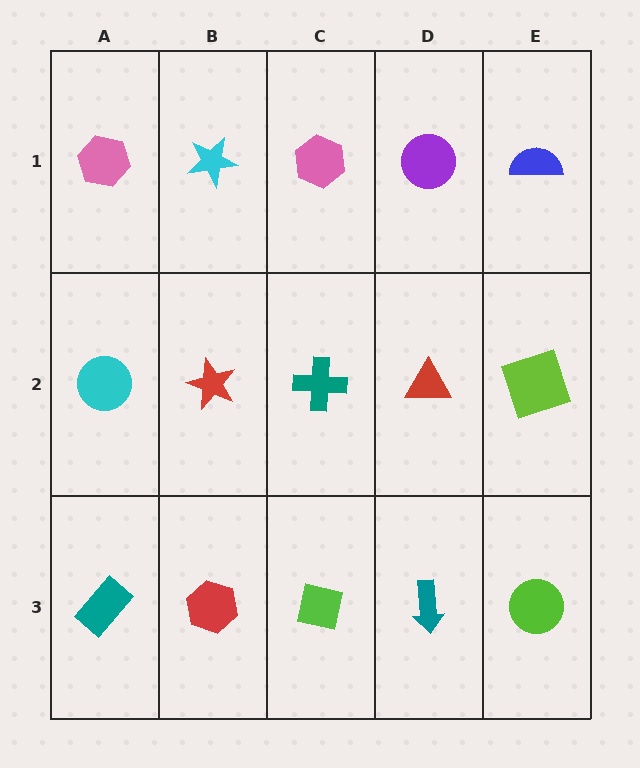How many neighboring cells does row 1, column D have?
3.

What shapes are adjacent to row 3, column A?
A cyan circle (row 2, column A), a red hexagon (row 3, column B).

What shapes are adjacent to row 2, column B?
A cyan star (row 1, column B), a red hexagon (row 3, column B), a cyan circle (row 2, column A), a teal cross (row 2, column C).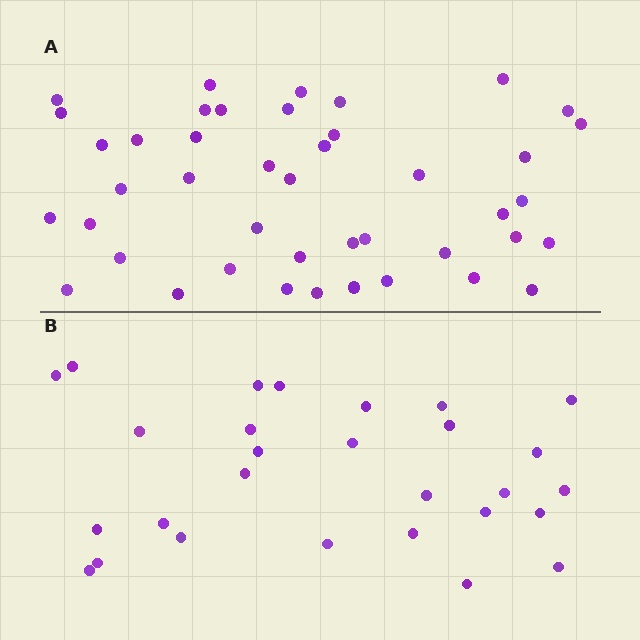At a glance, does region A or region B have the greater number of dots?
Region A (the top region) has more dots.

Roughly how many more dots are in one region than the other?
Region A has approximately 15 more dots than region B.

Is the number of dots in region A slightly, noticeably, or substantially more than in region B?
Region A has substantially more. The ratio is roughly 1.5 to 1.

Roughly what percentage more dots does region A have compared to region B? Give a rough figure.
About 55% more.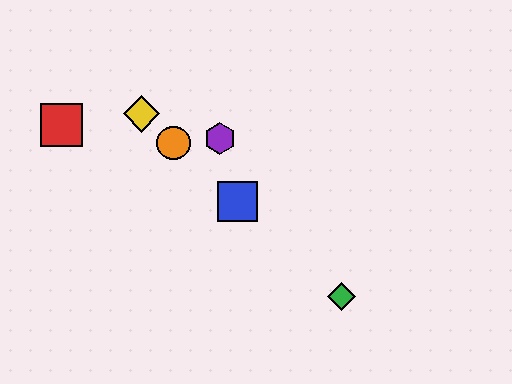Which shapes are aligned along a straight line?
The blue square, the green diamond, the yellow diamond, the orange circle are aligned along a straight line.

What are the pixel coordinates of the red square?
The red square is at (61, 125).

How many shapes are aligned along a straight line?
4 shapes (the blue square, the green diamond, the yellow diamond, the orange circle) are aligned along a straight line.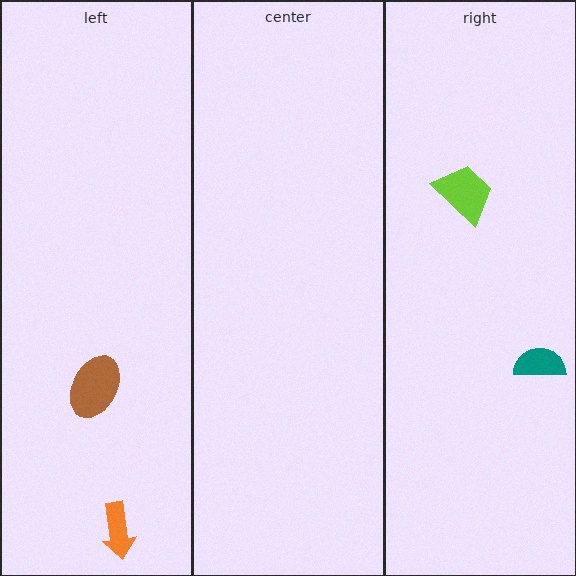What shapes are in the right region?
The lime trapezoid, the teal semicircle.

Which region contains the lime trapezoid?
The right region.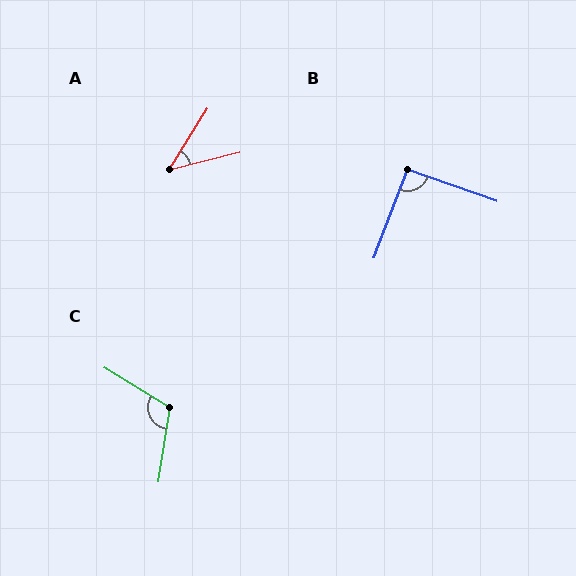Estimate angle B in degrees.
Approximately 91 degrees.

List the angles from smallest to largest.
A (44°), B (91°), C (112°).